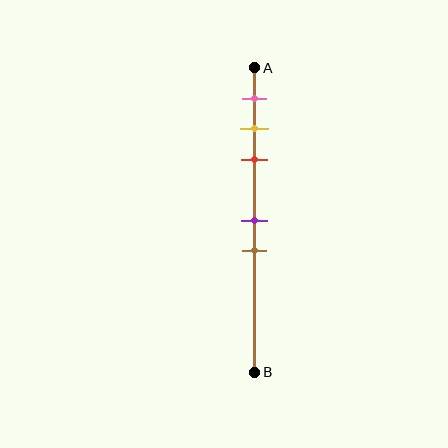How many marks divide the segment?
There are 5 marks dividing the segment.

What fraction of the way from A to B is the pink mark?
The pink mark is approximately 10% (0.1) of the way from A to B.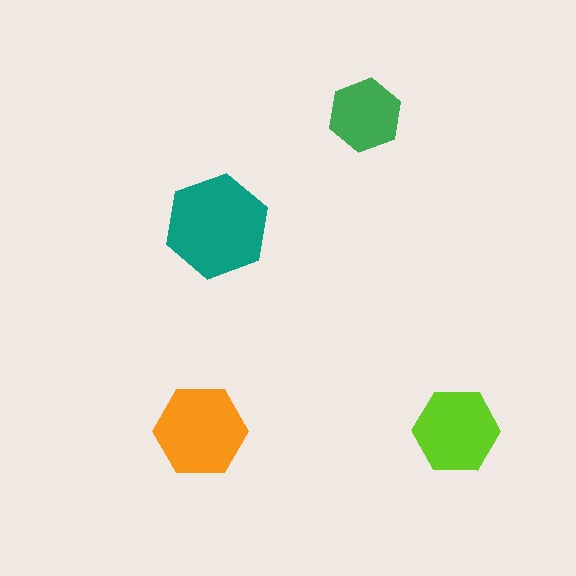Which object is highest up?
The green hexagon is topmost.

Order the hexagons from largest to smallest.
the teal one, the orange one, the lime one, the green one.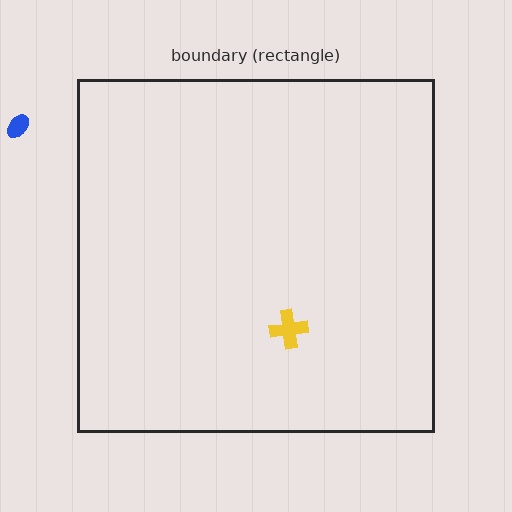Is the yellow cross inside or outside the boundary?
Inside.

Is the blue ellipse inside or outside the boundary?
Outside.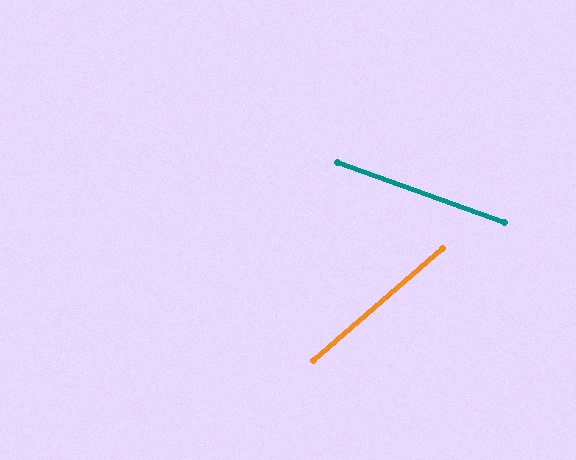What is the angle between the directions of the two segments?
Approximately 61 degrees.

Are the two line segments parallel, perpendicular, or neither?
Neither parallel nor perpendicular — they differ by about 61°.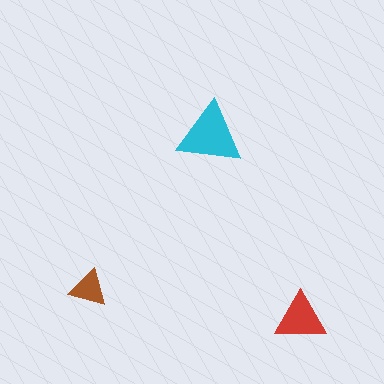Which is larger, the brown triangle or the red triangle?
The red one.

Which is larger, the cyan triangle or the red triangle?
The cyan one.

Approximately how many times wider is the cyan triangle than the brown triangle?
About 1.5 times wider.